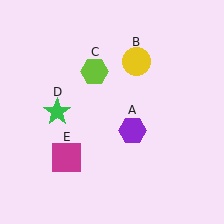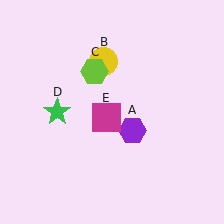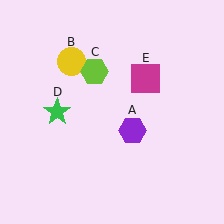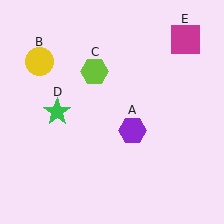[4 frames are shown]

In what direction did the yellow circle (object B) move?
The yellow circle (object B) moved left.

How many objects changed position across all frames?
2 objects changed position: yellow circle (object B), magenta square (object E).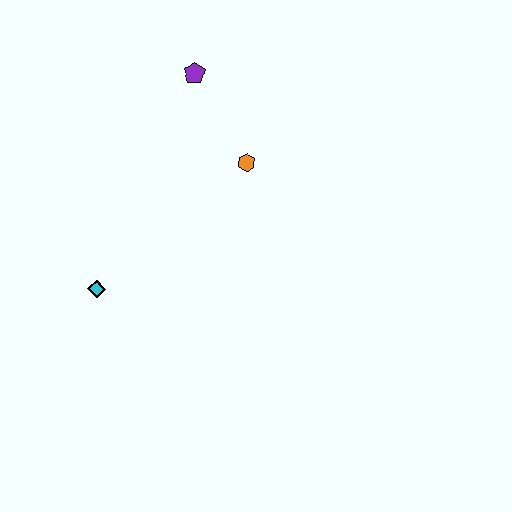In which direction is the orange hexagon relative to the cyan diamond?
The orange hexagon is to the right of the cyan diamond.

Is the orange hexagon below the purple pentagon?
Yes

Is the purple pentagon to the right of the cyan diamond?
Yes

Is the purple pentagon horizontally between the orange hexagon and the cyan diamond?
Yes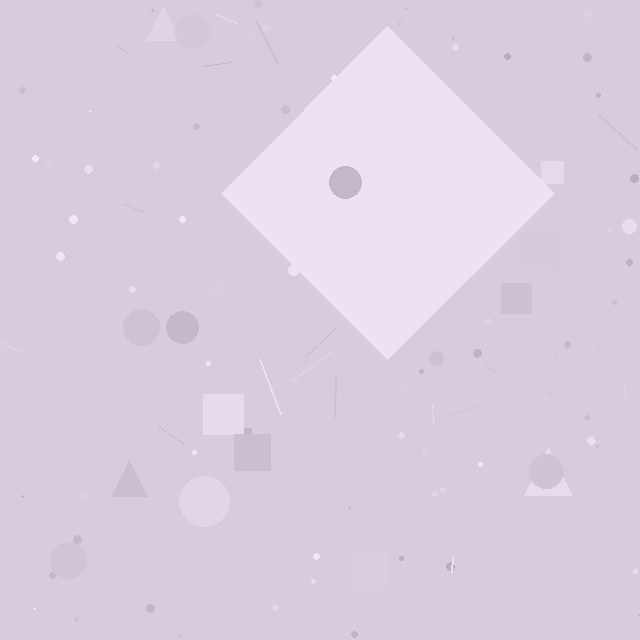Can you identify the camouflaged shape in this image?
The camouflaged shape is a diamond.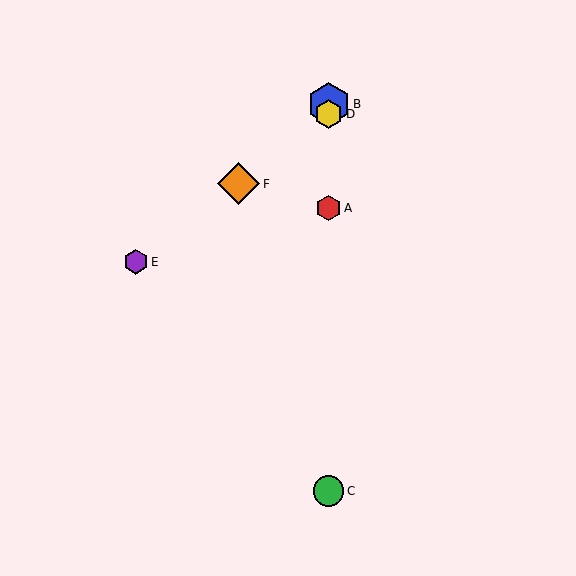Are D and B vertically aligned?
Yes, both are at x≈329.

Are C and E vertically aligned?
No, C is at x≈329 and E is at x≈136.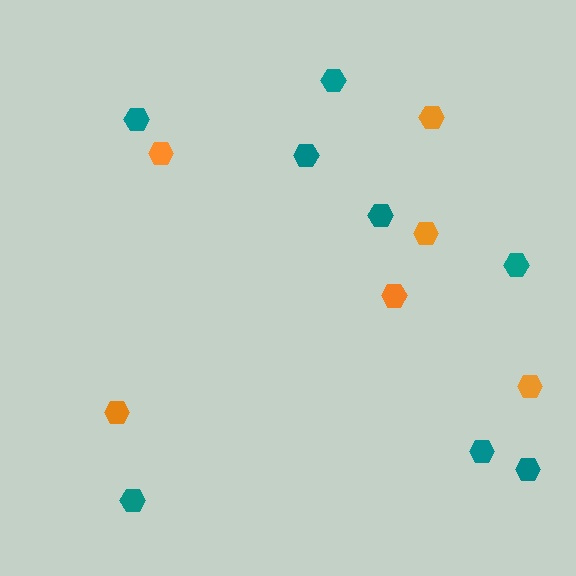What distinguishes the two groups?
There are 2 groups: one group of teal hexagons (8) and one group of orange hexagons (6).